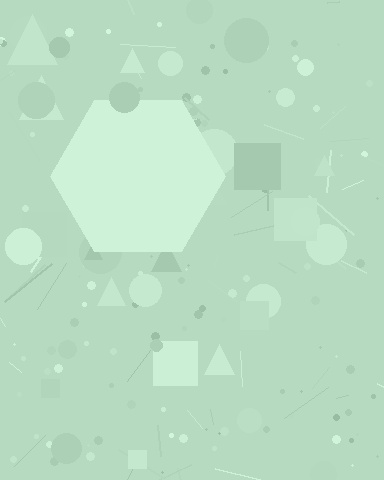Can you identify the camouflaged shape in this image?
The camouflaged shape is a hexagon.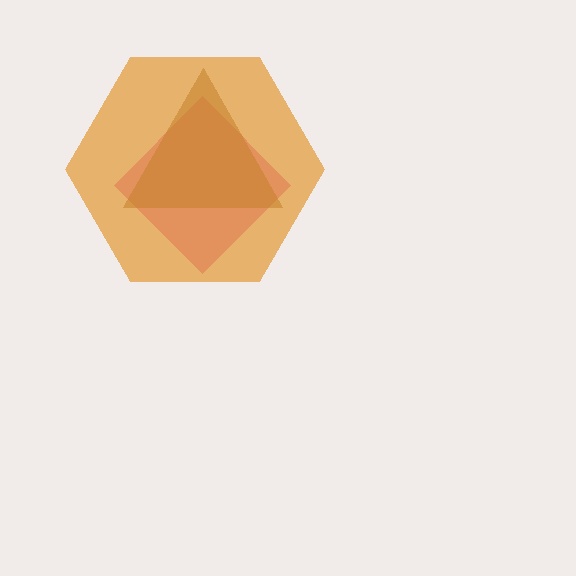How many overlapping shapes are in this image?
There are 3 overlapping shapes in the image.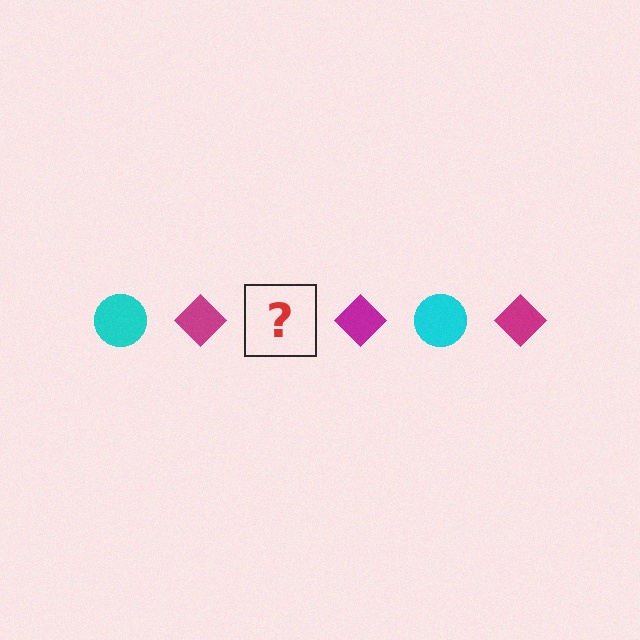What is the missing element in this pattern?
The missing element is a cyan circle.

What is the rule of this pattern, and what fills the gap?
The rule is that the pattern alternates between cyan circle and magenta diamond. The gap should be filled with a cyan circle.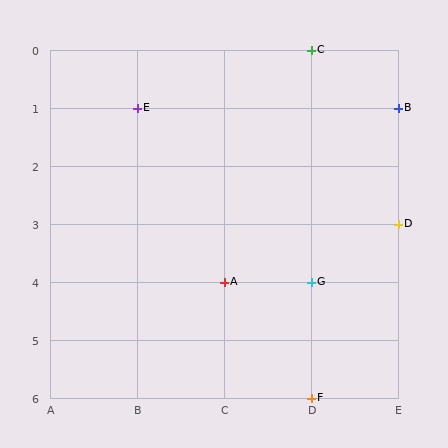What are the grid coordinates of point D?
Point D is at grid coordinates (E, 3).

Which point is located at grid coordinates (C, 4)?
Point A is at (C, 4).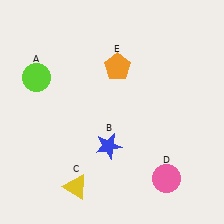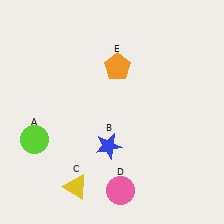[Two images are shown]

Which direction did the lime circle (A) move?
The lime circle (A) moved down.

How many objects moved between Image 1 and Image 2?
2 objects moved between the two images.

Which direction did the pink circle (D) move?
The pink circle (D) moved left.